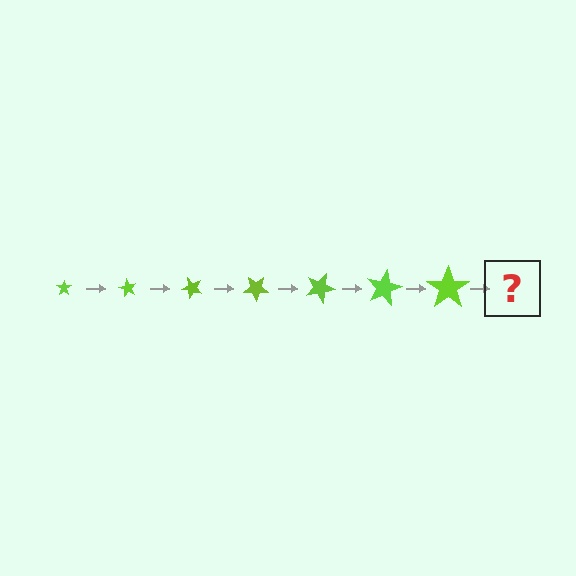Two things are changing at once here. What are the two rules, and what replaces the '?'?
The two rules are that the star grows larger each step and it rotates 60 degrees each step. The '?' should be a star, larger than the previous one and rotated 420 degrees from the start.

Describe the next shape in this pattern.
It should be a star, larger than the previous one and rotated 420 degrees from the start.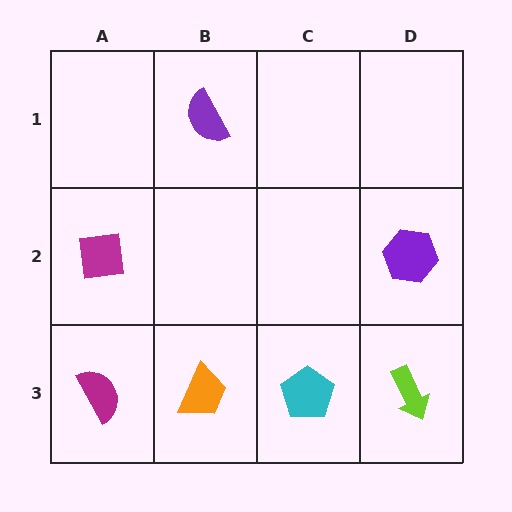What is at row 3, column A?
A magenta semicircle.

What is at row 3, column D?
A lime arrow.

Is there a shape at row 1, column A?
No, that cell is empty.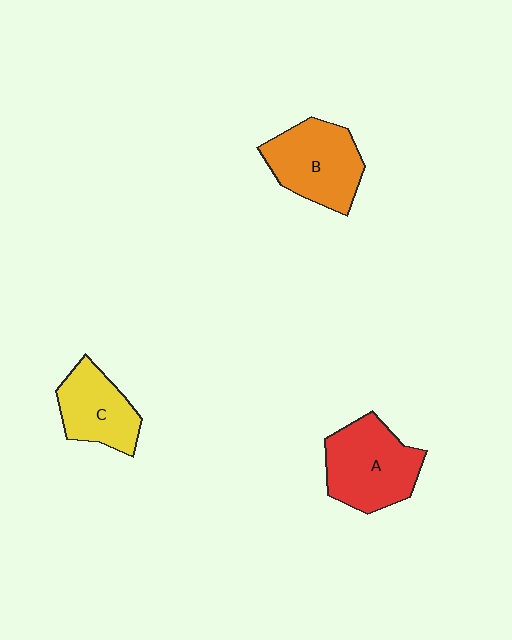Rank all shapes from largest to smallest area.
From largest to smallest: A (red), B (orange), C (yellow).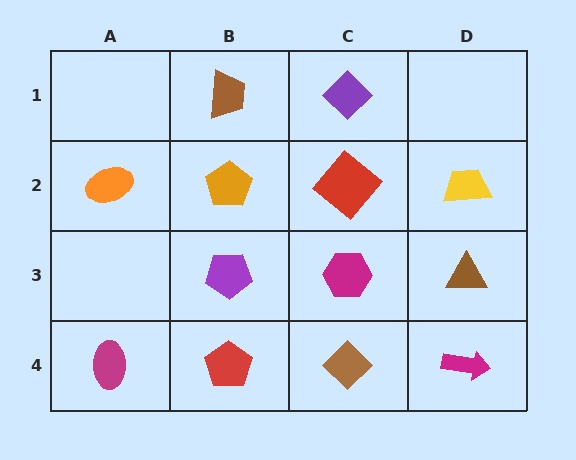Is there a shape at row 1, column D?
No, that cell is empty.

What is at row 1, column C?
A purple diamond.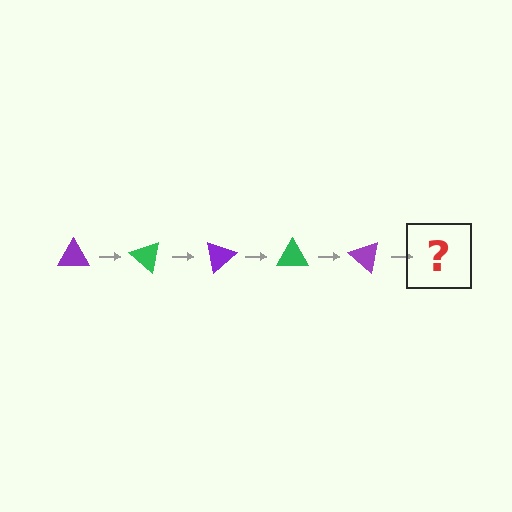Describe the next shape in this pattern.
It should be a green triangle, rotated 200 degrees from the start.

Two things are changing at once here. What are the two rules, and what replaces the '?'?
The two rules are that it rotates 40 degrees each step and the color cycles through purple and green. The '?' should be a green triangle, rotated 200 degrees from the start.